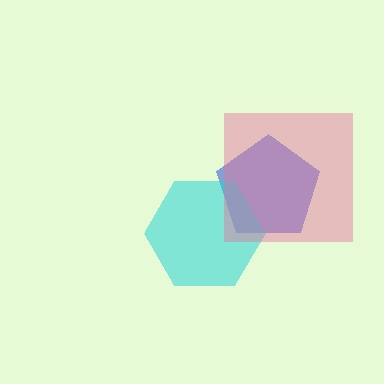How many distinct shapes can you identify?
There are 3 distinct shapes: a blue pentagon, a cyan hexagon, a pink square.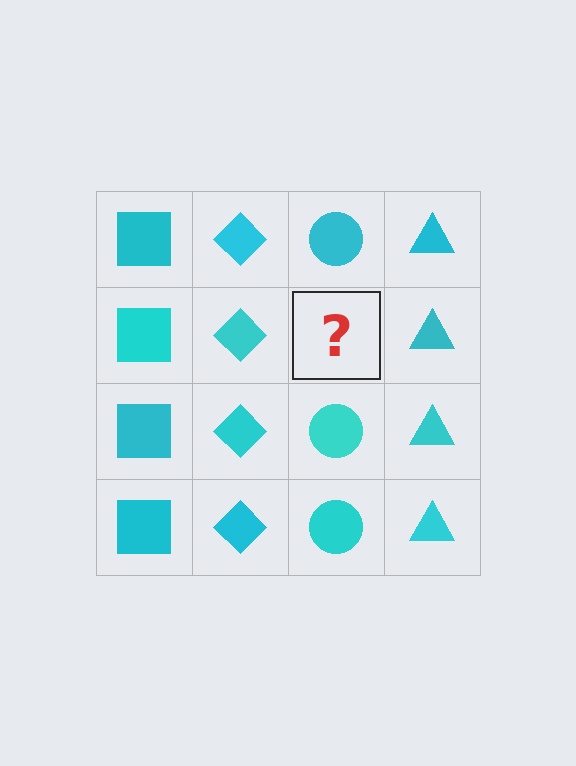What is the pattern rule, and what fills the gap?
The rule is that each column has a consistent shape. The gap should be filled with a cyan circle.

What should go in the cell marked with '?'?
The missing cell should contain a cyan circle.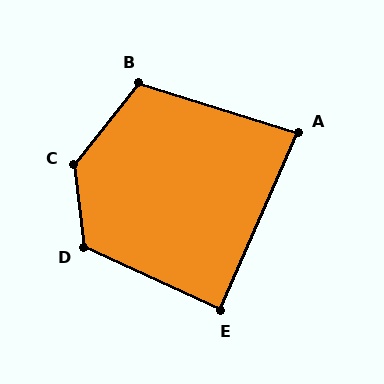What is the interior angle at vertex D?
Approximately 122 degrees (obtuse).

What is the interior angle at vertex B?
Approximately 111 degrees (obtuse).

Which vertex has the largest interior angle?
C, at approximately 134 degrees.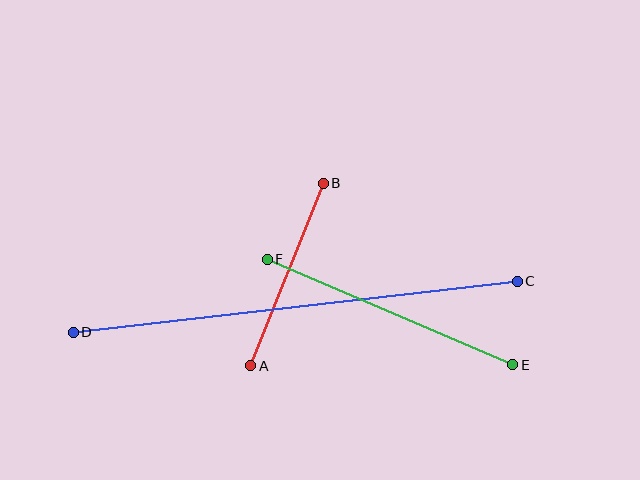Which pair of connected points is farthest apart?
Points C and D are farthest apart.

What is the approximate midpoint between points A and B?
The midpoint is at approximately (287, 275) pixels.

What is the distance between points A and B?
The distance is approximately 196 pixels.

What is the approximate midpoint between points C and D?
The midpoint is at approximately (295, 307) pixels.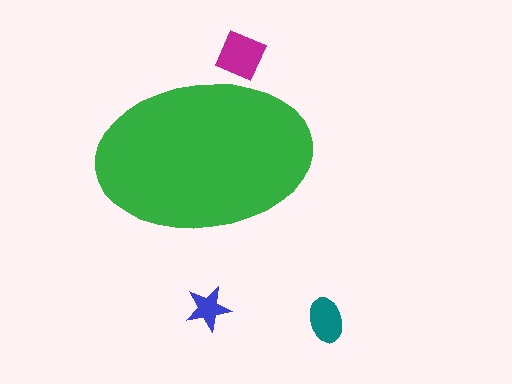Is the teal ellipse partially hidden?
No, the teal ellipse is fully visible.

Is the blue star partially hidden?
No, the blue star is fully visible.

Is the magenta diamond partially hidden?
Yes, the magenta diamond is partially hidden behind the green ellipse.